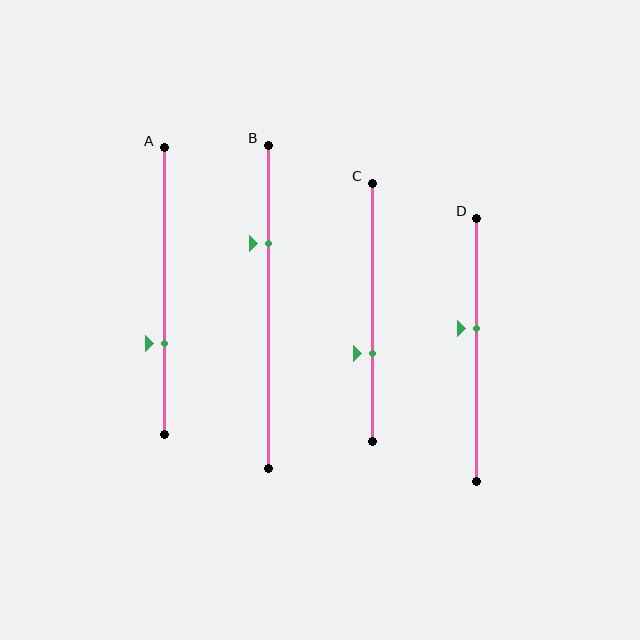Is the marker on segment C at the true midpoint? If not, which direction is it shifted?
No, the marker on segment C is shifted downward by about 16% of the segment length.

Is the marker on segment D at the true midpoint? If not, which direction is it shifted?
No, the marker on segment D is shifted upward by about 8% of the segment length.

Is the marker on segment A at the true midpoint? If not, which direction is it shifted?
No, the marker on segment A is shifted downward by about 18% of the segment length.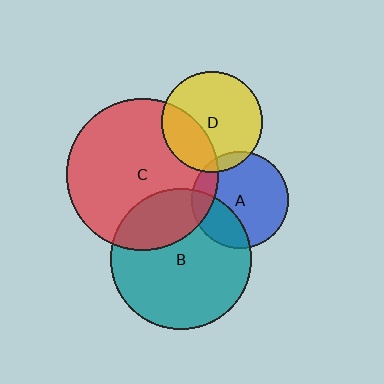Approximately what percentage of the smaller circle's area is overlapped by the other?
Approximately 25%.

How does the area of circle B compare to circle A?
Approximately 2.1 times.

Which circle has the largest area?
Circle C (red).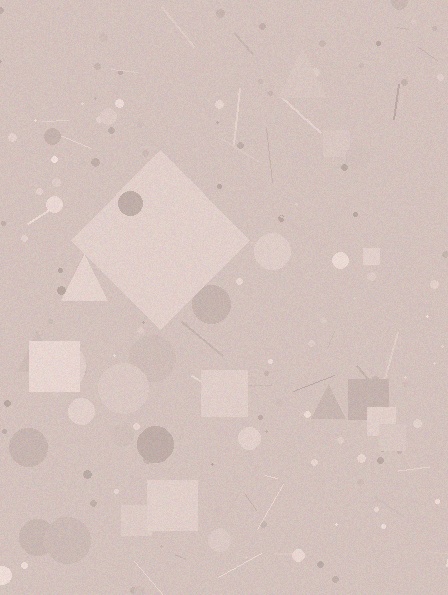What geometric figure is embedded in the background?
A diamond is embedded in the background.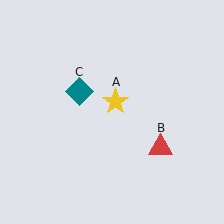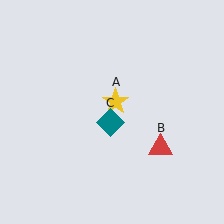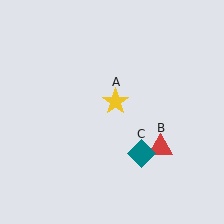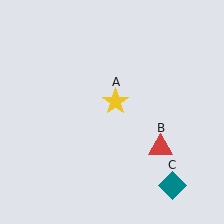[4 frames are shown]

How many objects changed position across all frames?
1 object changed position: teal diamond (object C).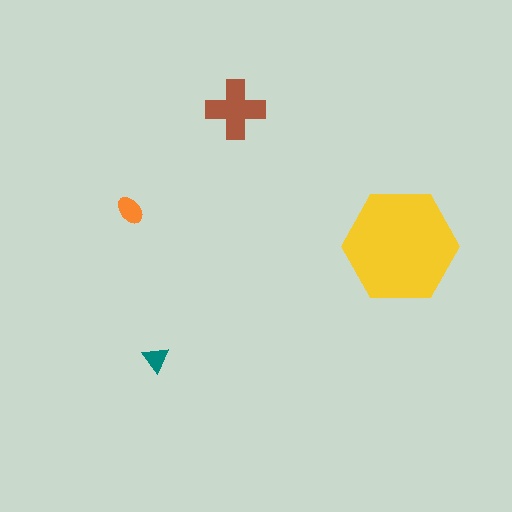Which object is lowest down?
The teal triangle is bottommost.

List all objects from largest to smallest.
The yellow hexagon, the brown cross, the orange ellipse, the teal triangle.